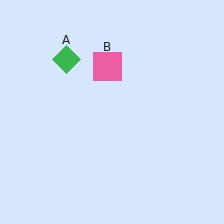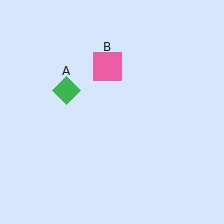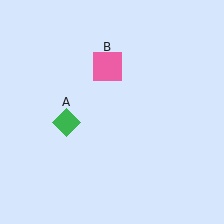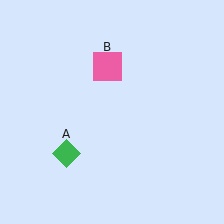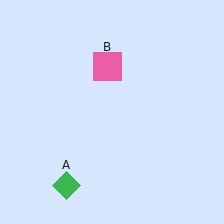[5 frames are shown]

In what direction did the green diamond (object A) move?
The green diamond (object A) moved down.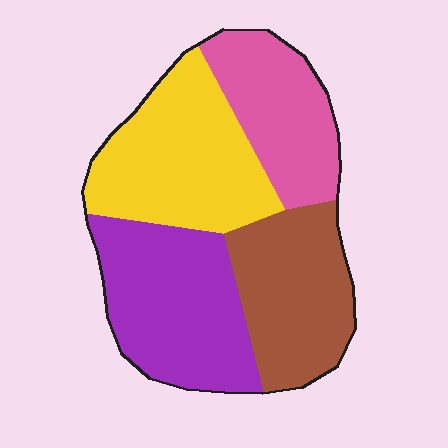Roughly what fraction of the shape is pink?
Pink takes up between a sixth and a third of the shape.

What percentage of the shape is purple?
Purple covers roughly 30% of the shape.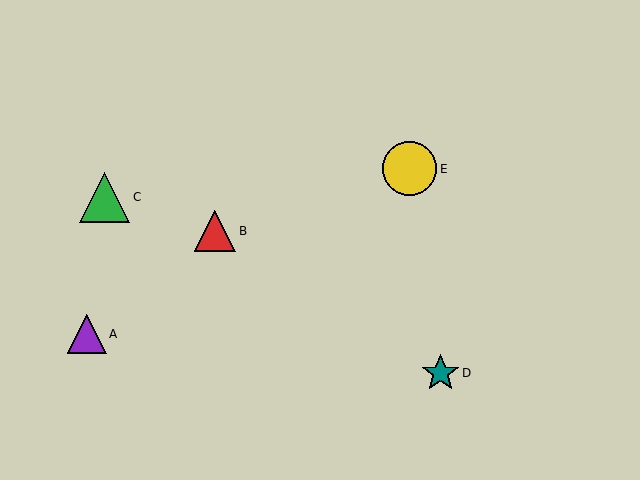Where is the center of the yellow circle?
The center of the yellow circle is at (410, 169).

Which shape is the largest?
The yellow circle (labeled E) is the largest.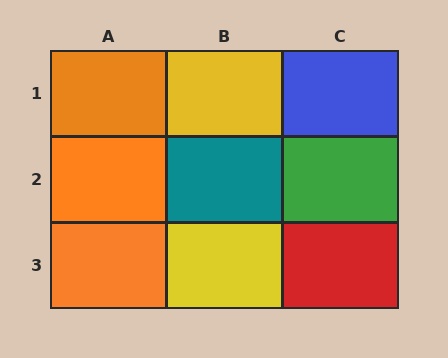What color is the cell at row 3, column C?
Red.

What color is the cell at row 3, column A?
Orange.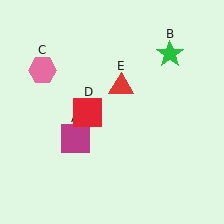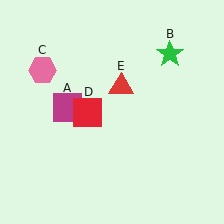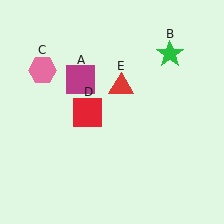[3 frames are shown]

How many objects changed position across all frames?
1 object changed position: magenta square (object A).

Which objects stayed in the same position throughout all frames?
Green star (object B) and pink hexagon (object C) and red square (object D) and red triangle (object E) remained stationary.